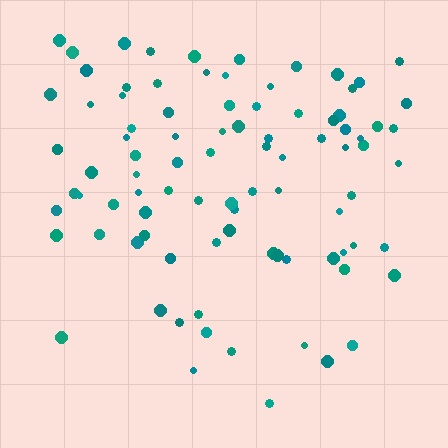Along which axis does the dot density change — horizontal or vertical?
Vertical.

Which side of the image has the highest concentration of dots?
The top.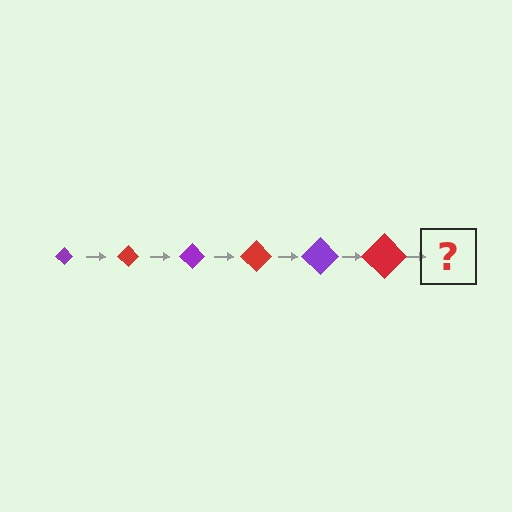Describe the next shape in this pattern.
It should be a purple diamond, larger than the previous one.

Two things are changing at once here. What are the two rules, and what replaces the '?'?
The two rules are that the diamond grows larger each step and the color cycles through purple and red. The '?' should be a purple diamond, larger than the previous one.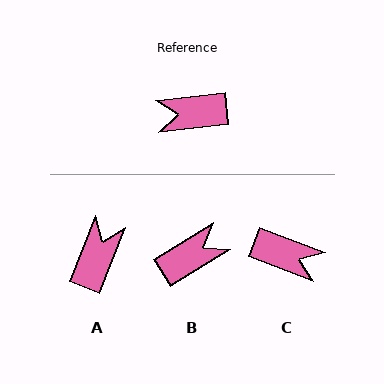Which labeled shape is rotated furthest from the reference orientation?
B, about 155 degrees away.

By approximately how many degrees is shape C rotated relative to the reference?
Approximately 152 degrees counter-clockwise.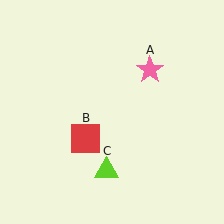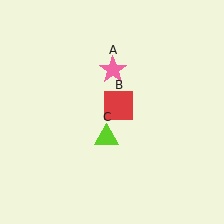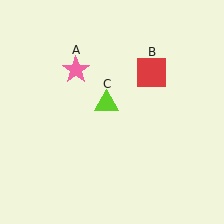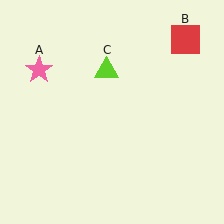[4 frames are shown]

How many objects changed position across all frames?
3 objects changed position: pink star (object A), red square (object B), lime triangle (object C).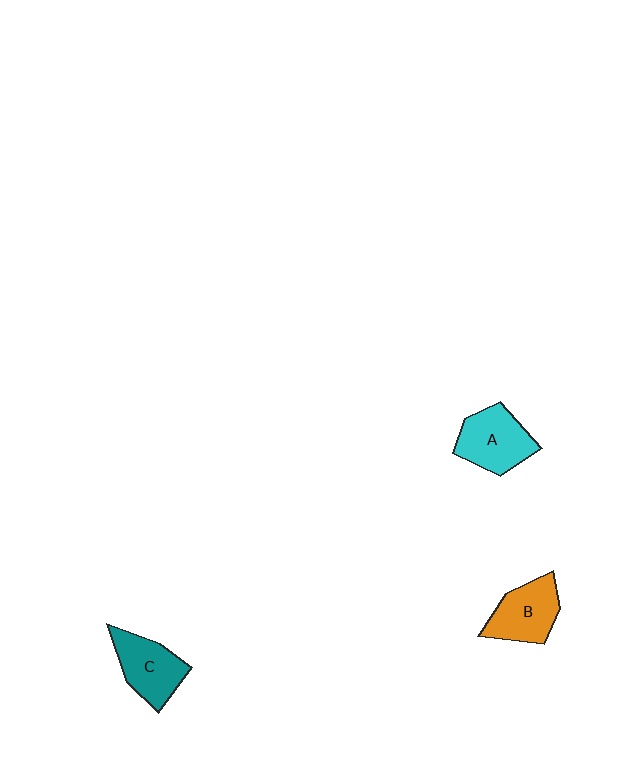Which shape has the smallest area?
Shape C (teal).